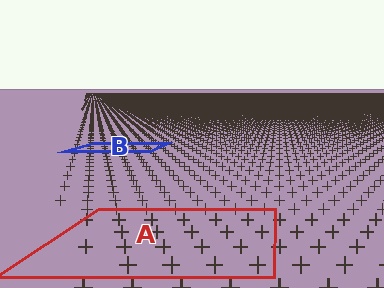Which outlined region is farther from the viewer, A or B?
Region B is farther from the viewer — the texture elements inside it appear smaller and more densely packed.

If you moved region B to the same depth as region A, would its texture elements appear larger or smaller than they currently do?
They would appear larger. At a closer depth, the same texture elements are projected at a bigger on-screen size.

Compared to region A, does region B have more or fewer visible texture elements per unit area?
Region B has more texture elements per unit area — they are packed more densely because it is farther away.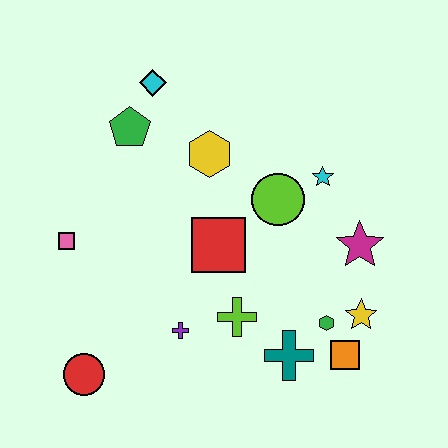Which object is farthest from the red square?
The red circle is farthest from the red square.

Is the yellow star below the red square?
Yes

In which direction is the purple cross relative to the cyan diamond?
The purple cross is below the cyan diamond.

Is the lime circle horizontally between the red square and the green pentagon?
No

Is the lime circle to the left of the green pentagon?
No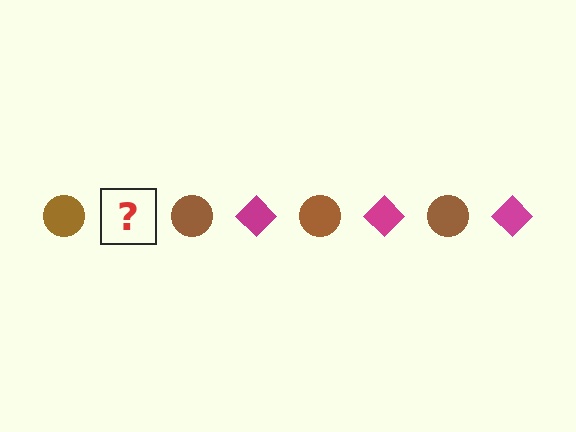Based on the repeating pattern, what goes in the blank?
The blank should be a magenta diamond.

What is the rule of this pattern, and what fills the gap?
The rule is that the pattern alternates between brown circle and magenta diamond. The gap should be filled with a magenta diamond.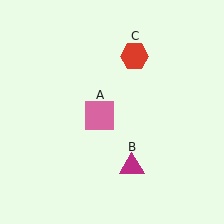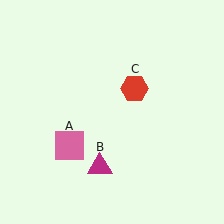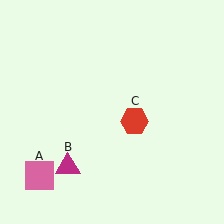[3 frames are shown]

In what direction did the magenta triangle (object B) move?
The magenta triangle (object B) moved left.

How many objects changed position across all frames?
3 objects changed position: pink square (object A), magenta triangle (object B), red hexagon (object C).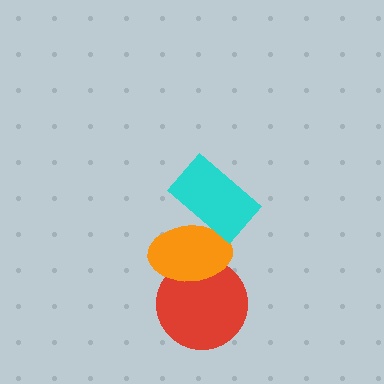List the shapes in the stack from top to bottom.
From top to bottom: the cyan rectangle, the orange ellipse, the red circle.